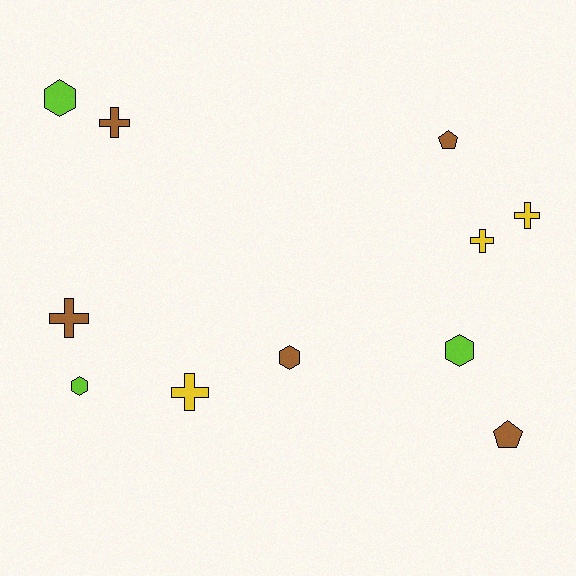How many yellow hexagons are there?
There are no yellow hexagons.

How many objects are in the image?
There are 11 objects.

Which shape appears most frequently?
Cross, with 5 objects.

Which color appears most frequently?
Brown, with 5 objects.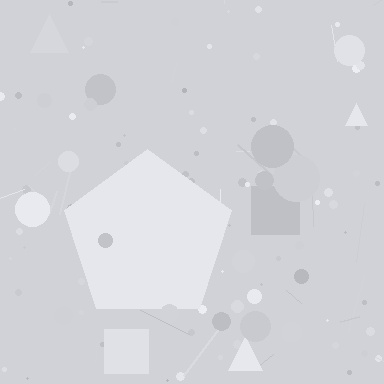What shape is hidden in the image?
A pentagon is hidden in the image.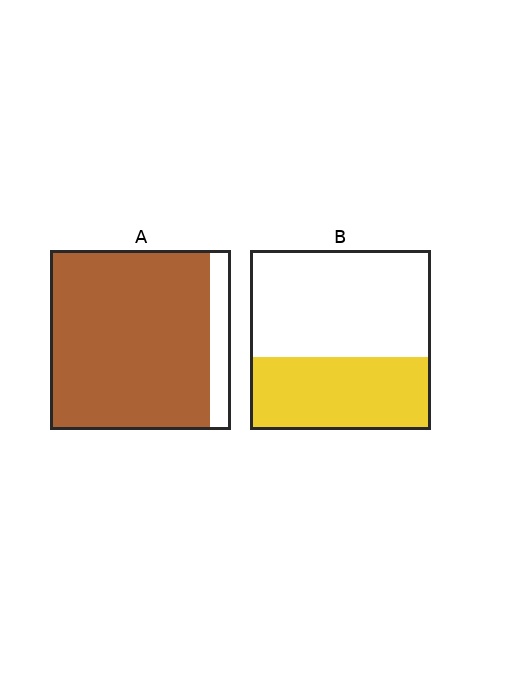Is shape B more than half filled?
No.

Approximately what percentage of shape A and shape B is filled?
A is approximately 90% and B is approximately 40%.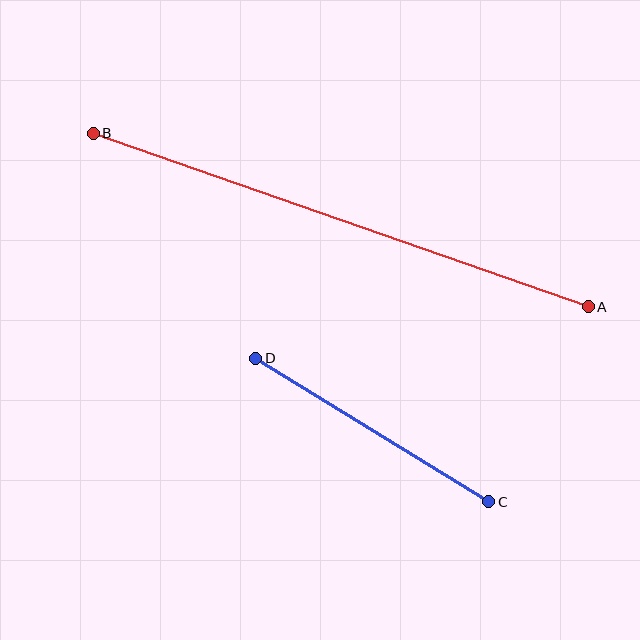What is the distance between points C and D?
The distance is approximately 274 pixels.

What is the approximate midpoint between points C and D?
The midpoint is at approximately (372, 430) pixels.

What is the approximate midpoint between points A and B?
The midpoint is at approximately (341, 220) pixels.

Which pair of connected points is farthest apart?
Points A and B are farthest apart.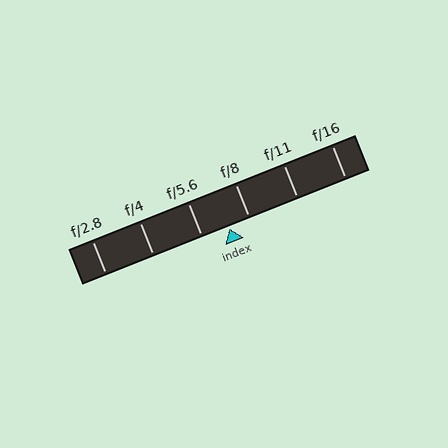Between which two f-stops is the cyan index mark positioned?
The index mark is between f/5.6 and f/8.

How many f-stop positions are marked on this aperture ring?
There are 6 f-stop positions marked.